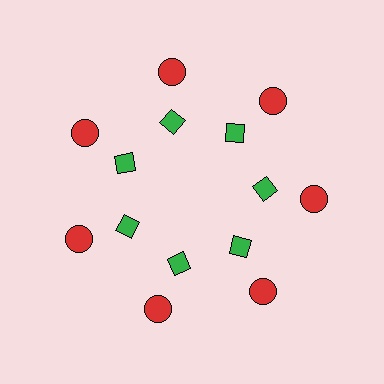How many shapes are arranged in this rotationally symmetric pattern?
There are 14 shapes, arranged in 7 groups of 2.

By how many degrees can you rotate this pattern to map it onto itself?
The pattern maps onto itself every 51 degrees of rotation.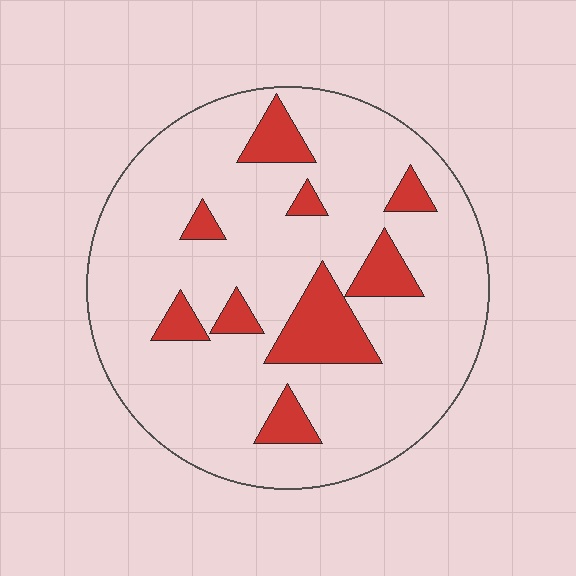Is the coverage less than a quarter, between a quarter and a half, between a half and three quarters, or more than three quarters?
Less than a quarter.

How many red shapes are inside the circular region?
9.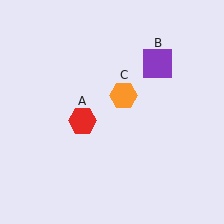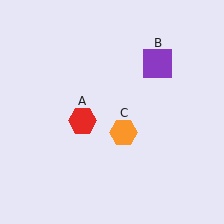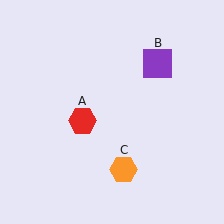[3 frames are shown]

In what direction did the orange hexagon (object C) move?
The orange hexagon (object C) moved down.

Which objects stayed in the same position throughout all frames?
Red hexagon (object A) and purple square (object B) remained stationary.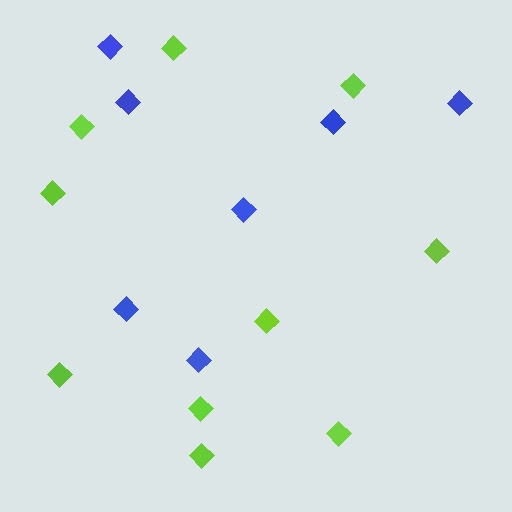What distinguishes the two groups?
There are 2 groups: one group of lime diamonds (10) and one group of blue diamonds (7).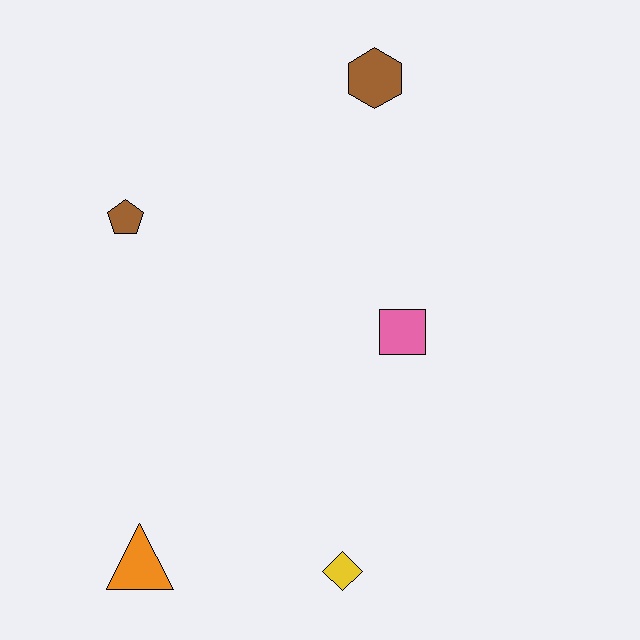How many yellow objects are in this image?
There is 1 yellow object.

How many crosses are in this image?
There are no crosses.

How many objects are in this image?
There are 5 objects.